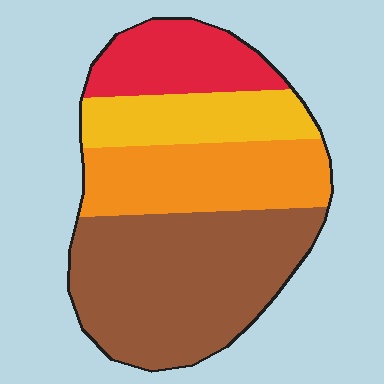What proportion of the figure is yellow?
Yellow covers around 15% of the figure.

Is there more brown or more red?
Brown.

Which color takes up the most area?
Brown, at roughly 45%.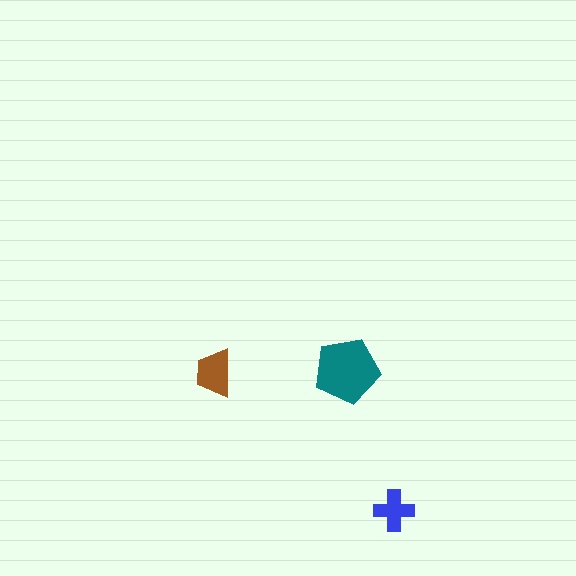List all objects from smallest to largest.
The blue cross, the brown trapezoid, the teal pentagon.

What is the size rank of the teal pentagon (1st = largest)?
1st.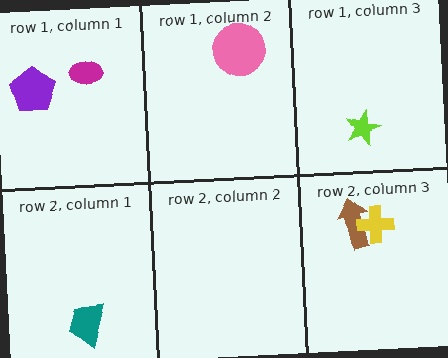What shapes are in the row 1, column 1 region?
The purple pentagon, the magenta ellipse.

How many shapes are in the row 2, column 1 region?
1.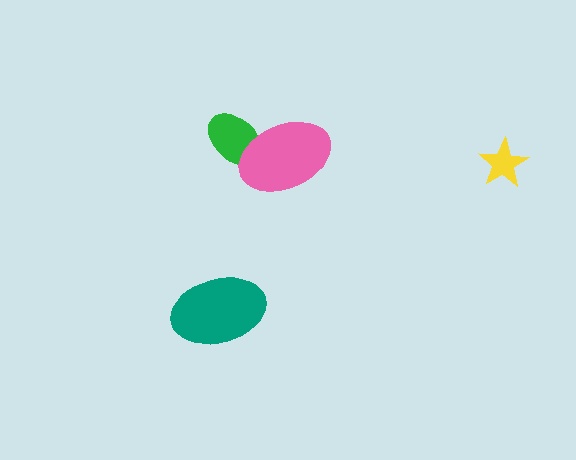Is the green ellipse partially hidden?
Yes, it is partially covered by another shape.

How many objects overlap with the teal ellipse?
0 objects overlap with the teal ellipse.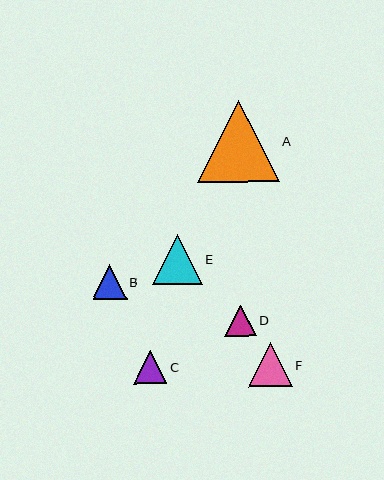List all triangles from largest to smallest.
From largest to smallest: A, E, F, B, C, D.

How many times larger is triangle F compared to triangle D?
Triangle F is approximately 1.4 times the size of triangle D.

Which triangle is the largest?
Triangle A is the largest with a size of approximately 82 pixels.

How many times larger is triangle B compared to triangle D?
Triangle B is approximately 1.1 times the size of triangle D.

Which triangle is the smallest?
Triangle D is the smallest with a size of approximately 31 pixels.